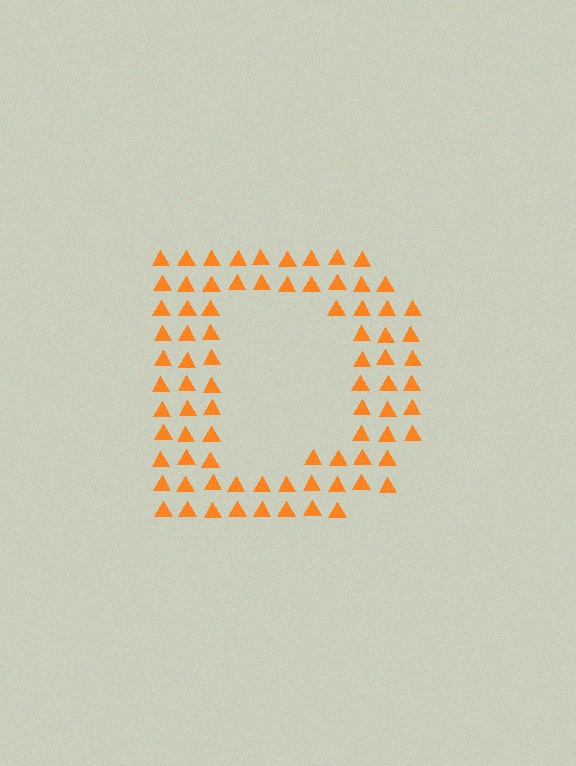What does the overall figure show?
The overall figure shows the letter D.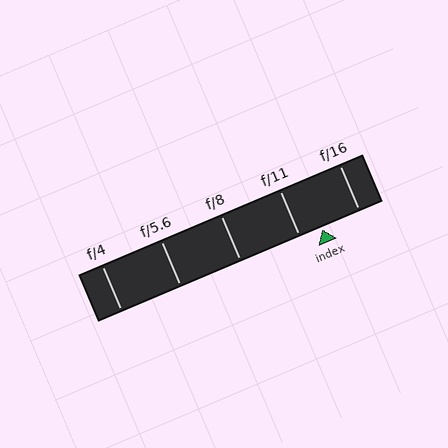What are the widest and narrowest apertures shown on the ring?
The widest aperture shown is f/4 and the narrowest is f/16.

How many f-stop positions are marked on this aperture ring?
There are 5 f-stop positions marked.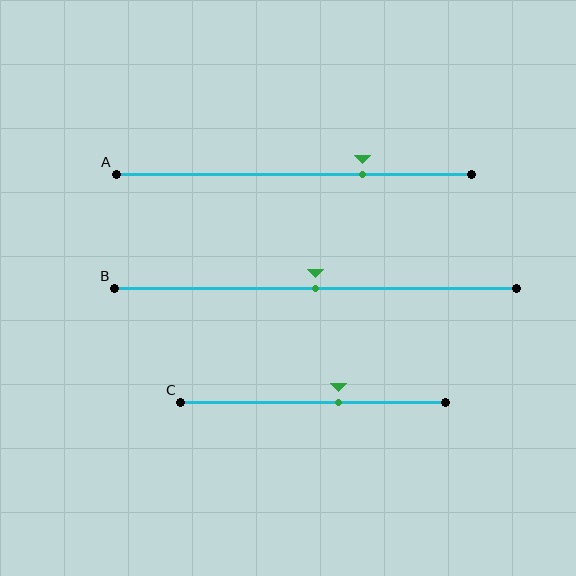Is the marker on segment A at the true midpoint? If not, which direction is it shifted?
No, the marker on segment A is shifted to the right by about 19% of the segment length.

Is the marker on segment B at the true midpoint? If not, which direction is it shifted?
Yes, the marker on segment B is at the true midpoint.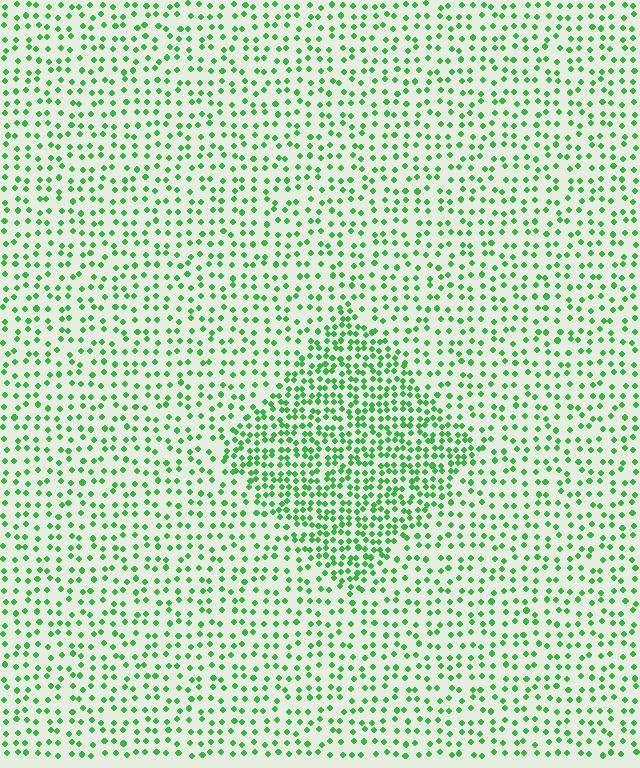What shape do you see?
I see a diamond.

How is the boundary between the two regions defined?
The boundary is defined by a change in element density (approximately 2.0x ratio). All elements are the same color, size, and shape.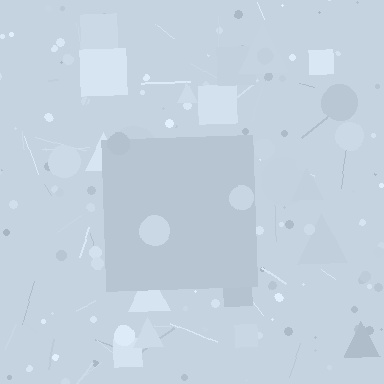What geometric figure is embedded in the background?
A square is embedded in the background.